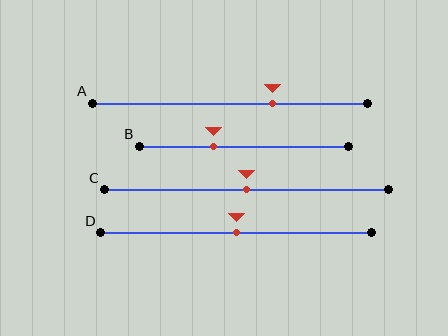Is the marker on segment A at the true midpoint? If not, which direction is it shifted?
No, the marker on segment A is shifted to the right by about 15% of the segment length.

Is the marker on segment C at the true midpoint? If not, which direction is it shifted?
Yes, the marker on segment C is at the true midpoint.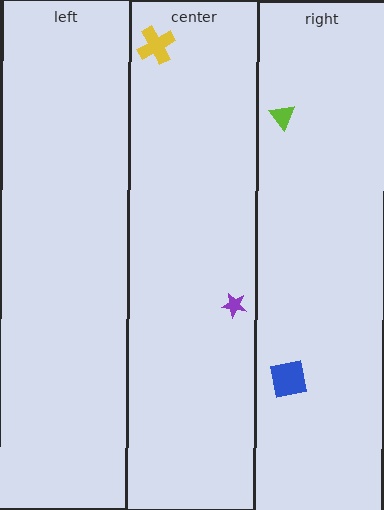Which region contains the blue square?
The right region.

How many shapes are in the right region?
2.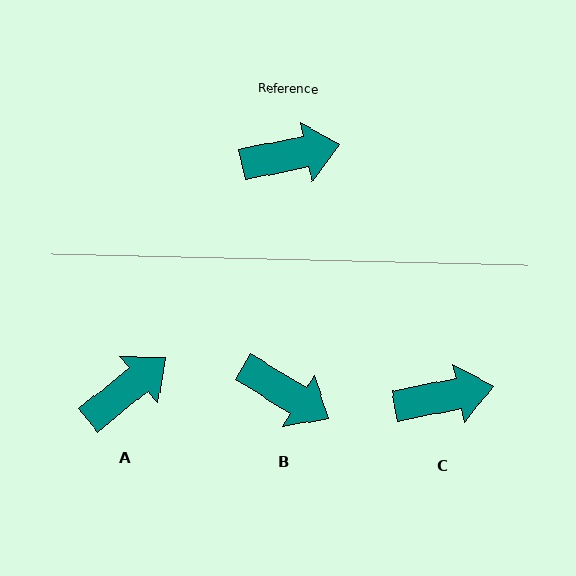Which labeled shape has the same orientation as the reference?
C.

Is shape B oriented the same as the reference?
No, it is off by about 43 degrees.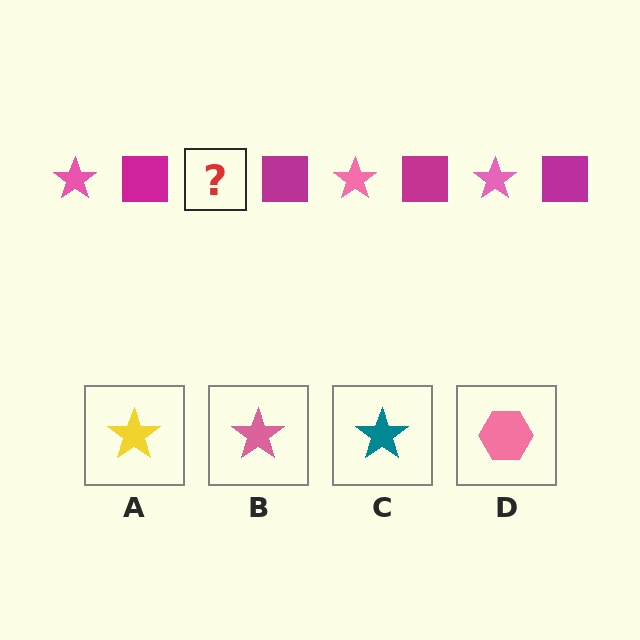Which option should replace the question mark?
Option B.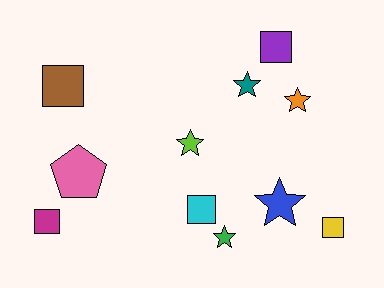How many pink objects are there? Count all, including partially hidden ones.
There is 1 pink object.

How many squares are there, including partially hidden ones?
There are 5 squares.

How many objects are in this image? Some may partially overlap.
There are 11 objects.